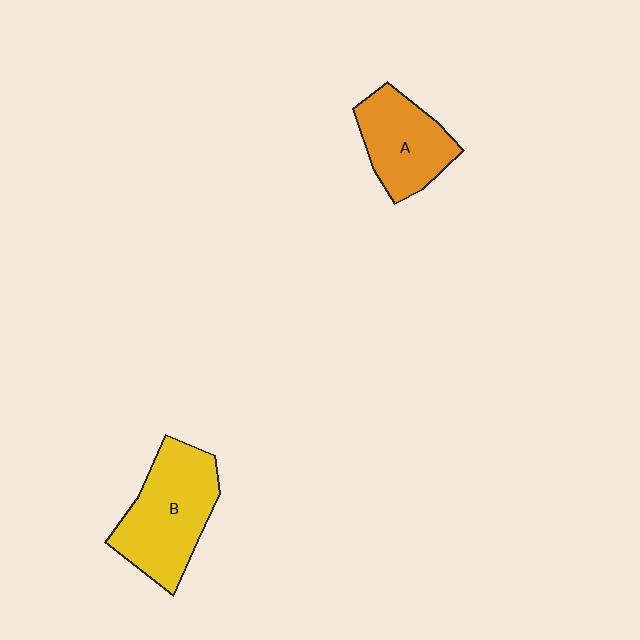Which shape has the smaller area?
Shape A (orange).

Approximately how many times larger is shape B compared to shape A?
Approximately 1.3 times.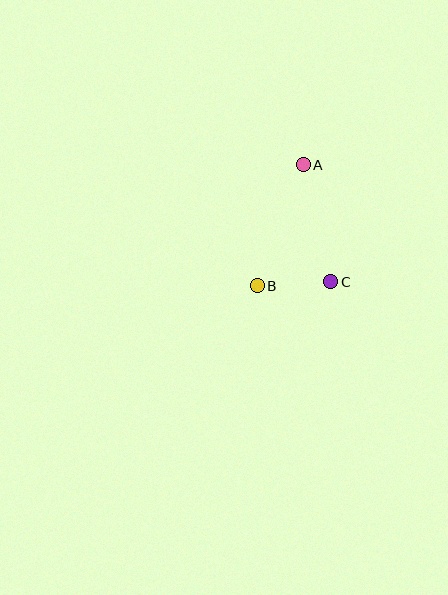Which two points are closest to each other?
Points B and C are closest to each other.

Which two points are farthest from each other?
Points A and B are farthest from each other.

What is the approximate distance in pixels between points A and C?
The distance between A and C is approximately 120 pixels.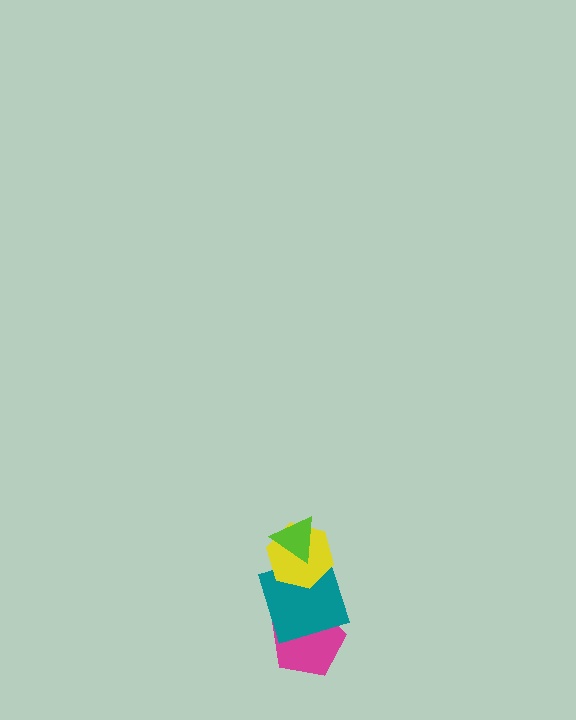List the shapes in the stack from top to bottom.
From top to bottom: the lime triangle, the yellow hexagon, the teal square, the magenta pentagon.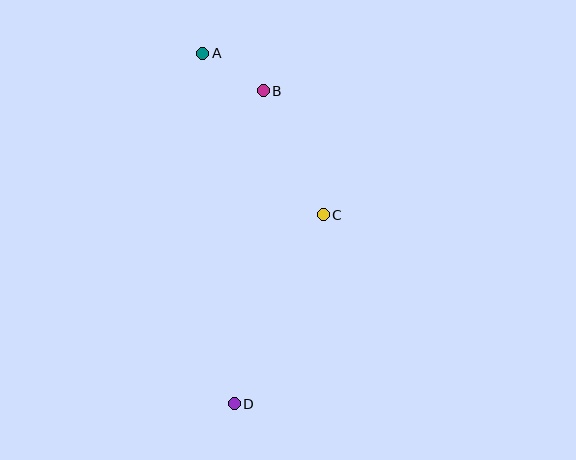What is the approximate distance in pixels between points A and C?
The distance between A and C is approximately 202 pixels.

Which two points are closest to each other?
Points A and B are closest to each other.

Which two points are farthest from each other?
Points A and D are farthest from each other.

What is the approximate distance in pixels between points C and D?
The distance between C and D is approximately 209 pixels.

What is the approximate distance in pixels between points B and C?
The distance between B and C is approximately 138 pixels.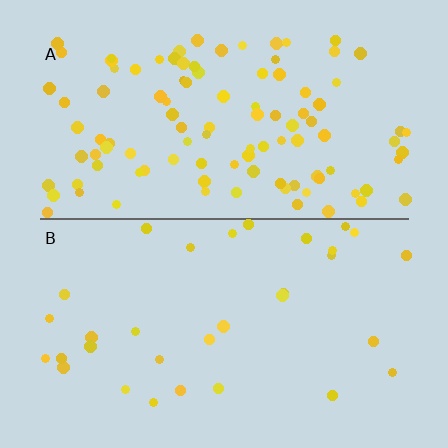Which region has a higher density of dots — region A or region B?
A (the top).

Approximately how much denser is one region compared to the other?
Approximately 3.2× — region A over region B.